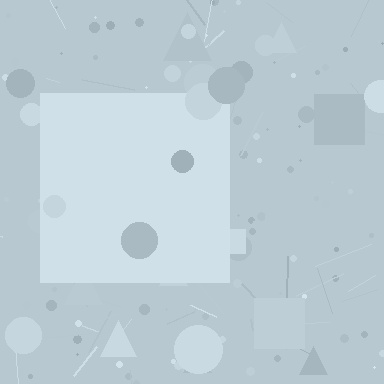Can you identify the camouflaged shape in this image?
The camouflaged shape is a square.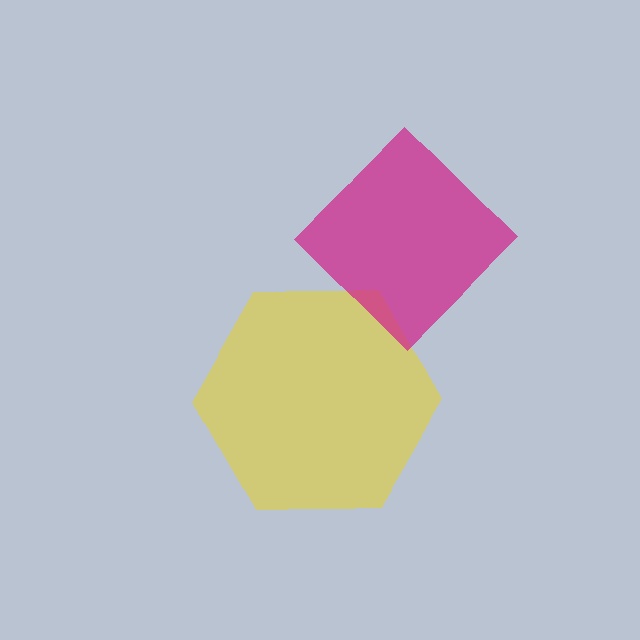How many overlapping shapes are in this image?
There are 2 overlapping shapes in the image.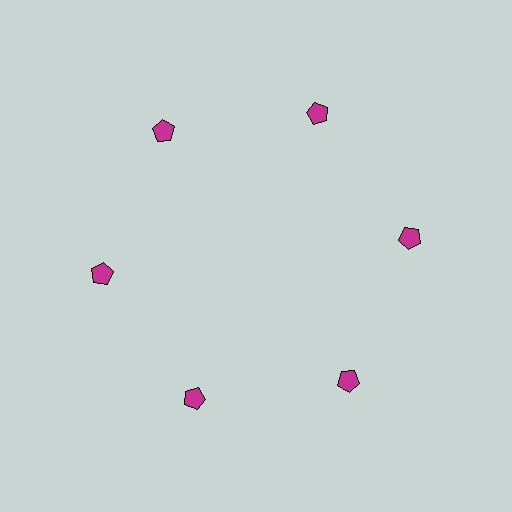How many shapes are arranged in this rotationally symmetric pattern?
There are 6 shapes, arranged in 6 groups of 1.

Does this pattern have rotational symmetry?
Yes, this pattern has 6-fold rotational symmetry. It looks the same after rotating 60 degrees around the center.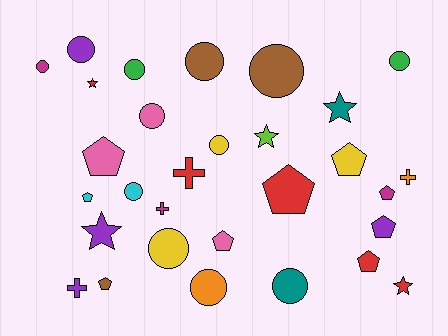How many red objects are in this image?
There are 5 red objects.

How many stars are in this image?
There are 5 stars.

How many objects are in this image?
There are 30 objects.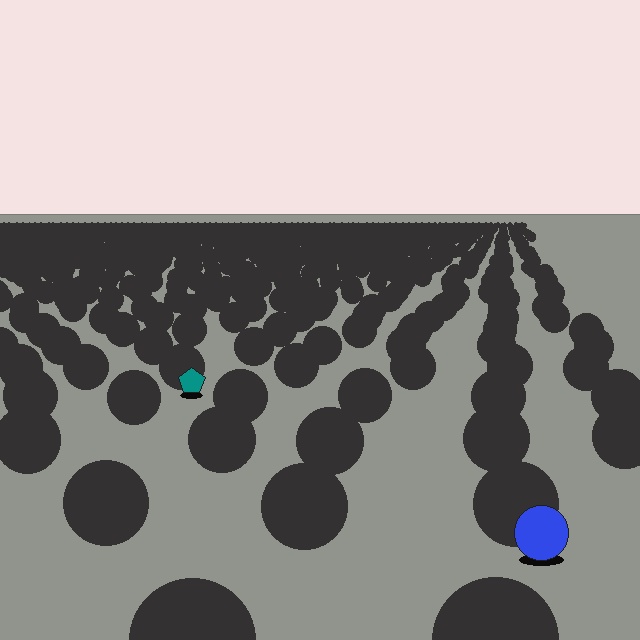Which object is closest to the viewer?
The blue circle is closest. The texture marks near it are larger and more spread out.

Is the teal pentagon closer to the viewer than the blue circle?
No. The blue circle is closer — you can tell from the texture gradient: the ground texture is coarser near it.